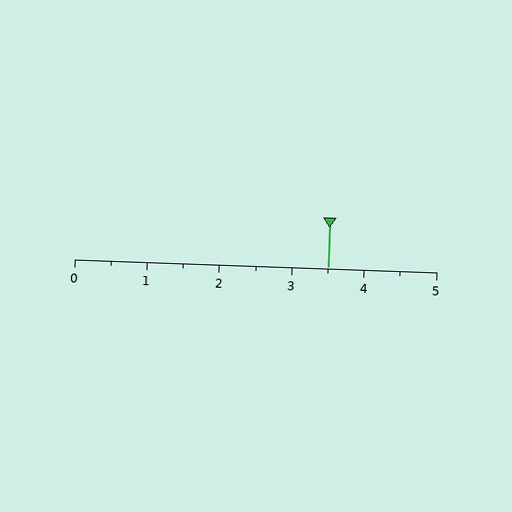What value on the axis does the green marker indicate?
The marker indicates approximately 3.5.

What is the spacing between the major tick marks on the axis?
The major ticks are spaced 1 apart.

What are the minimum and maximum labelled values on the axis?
The axis runs from 0 to 5.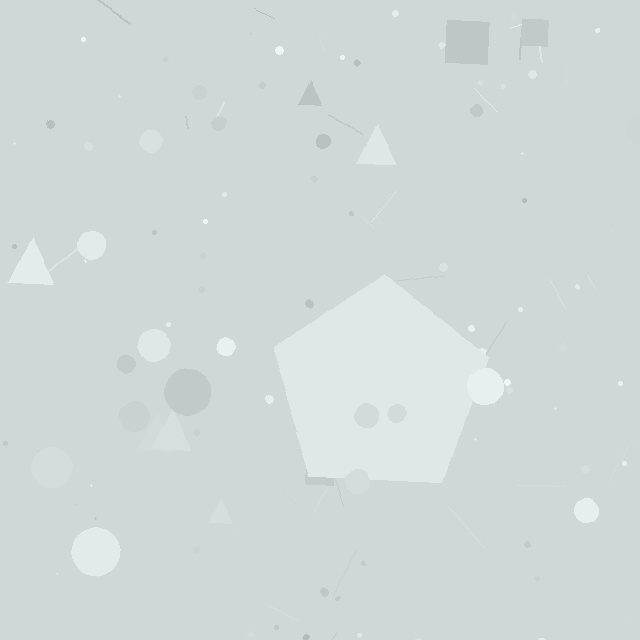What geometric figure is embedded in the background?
A pentagon is embedded in the background.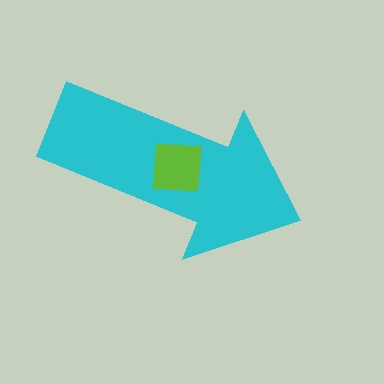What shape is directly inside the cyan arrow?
The lime square.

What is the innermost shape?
The lime square.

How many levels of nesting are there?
2.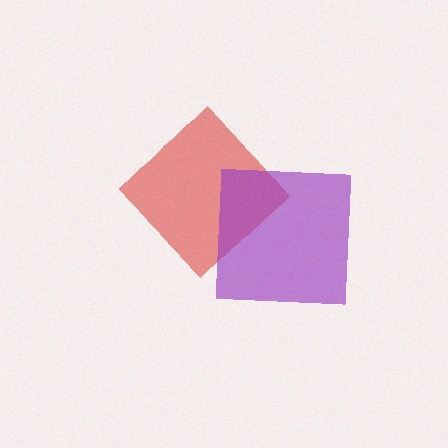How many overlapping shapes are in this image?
There are 2 overlapping shapes in the image.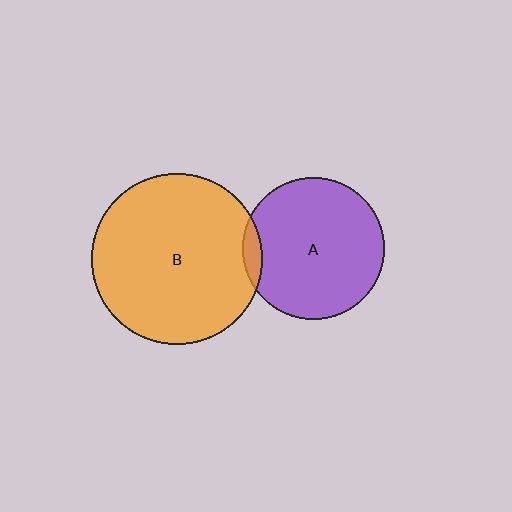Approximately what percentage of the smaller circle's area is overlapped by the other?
Approximately 5%.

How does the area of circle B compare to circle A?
Approximately 1.4 times.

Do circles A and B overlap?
Yes.